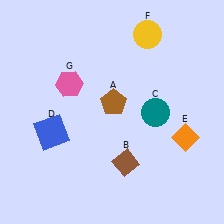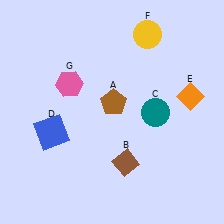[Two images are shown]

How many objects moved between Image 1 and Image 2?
1 object moved between the two images.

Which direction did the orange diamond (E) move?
The orange diamond (E) moved up.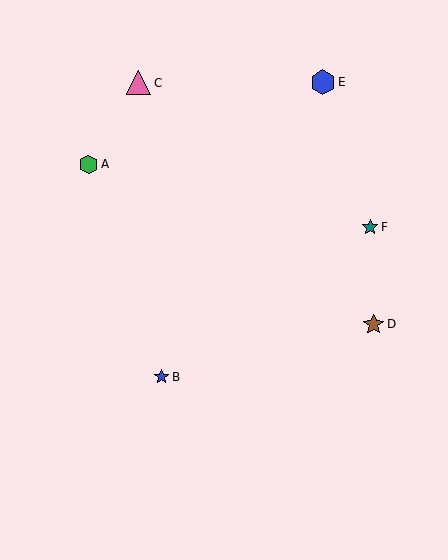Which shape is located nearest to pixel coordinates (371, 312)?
The brown star (labeled D) at (374, 324) is nearest to that location.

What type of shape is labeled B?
Shape B is a blue star.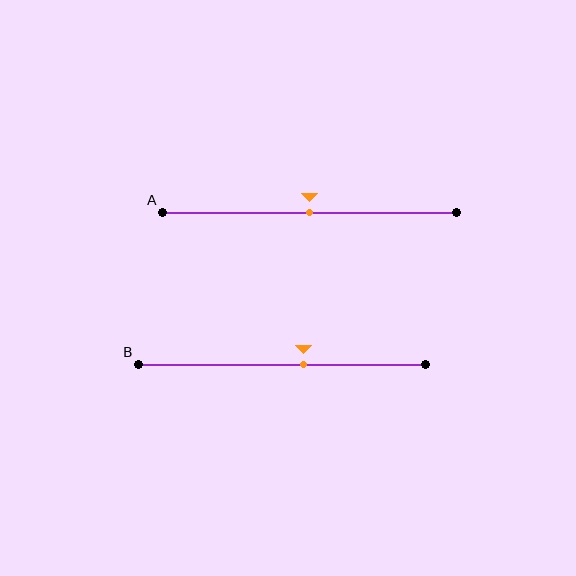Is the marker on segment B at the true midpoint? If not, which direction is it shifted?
No, the marker on segment B is shifted to the right by about 7% of the segment length.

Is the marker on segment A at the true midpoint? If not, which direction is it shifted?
Yes, the marker on segment A is at the true midpoint.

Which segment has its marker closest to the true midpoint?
Segment A has its marker closest to the true midpoint.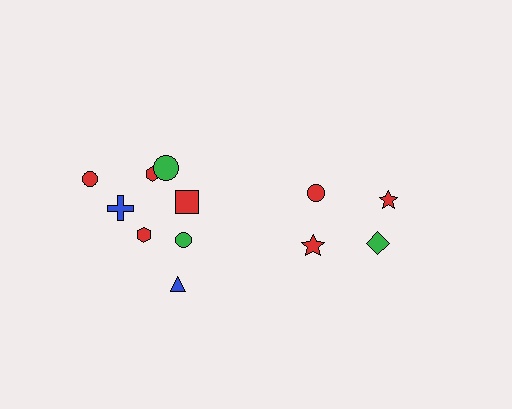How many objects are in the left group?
There are 8 objects.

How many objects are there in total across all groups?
There are 12 objects.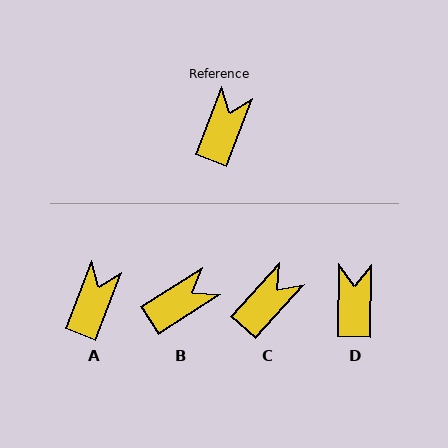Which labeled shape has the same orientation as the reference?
A.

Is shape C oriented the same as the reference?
No, it is off by about 21 degrees.